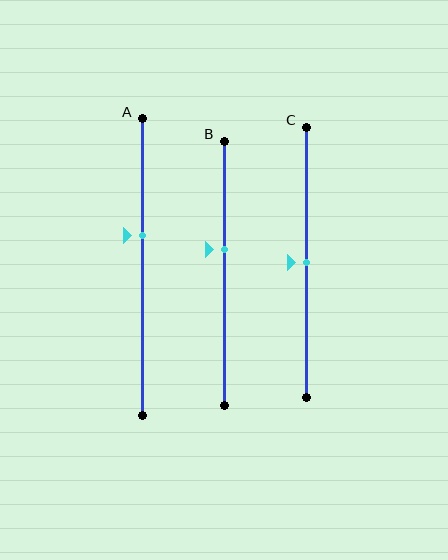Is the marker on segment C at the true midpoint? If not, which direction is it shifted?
Yes, the marker on segment C is at the true midpoint.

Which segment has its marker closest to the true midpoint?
Segment C has its marker closest to the true midpoint.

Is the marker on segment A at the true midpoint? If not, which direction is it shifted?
No, the marker on segment A is shifted upward by about 11% of the segment length.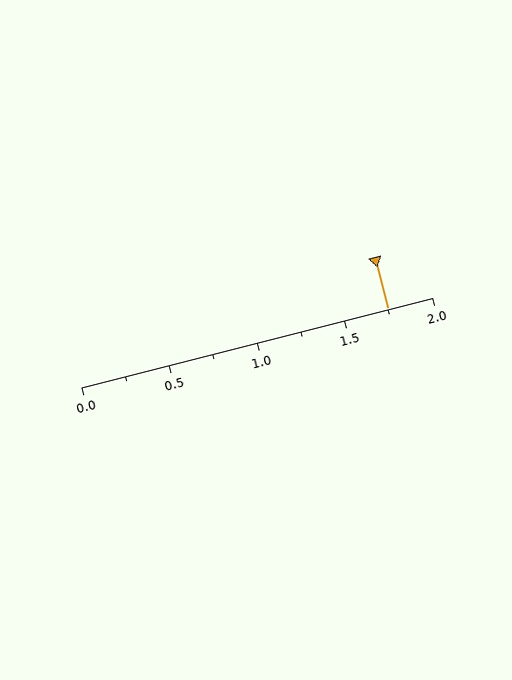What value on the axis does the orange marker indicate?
The marker indicates approximately 1.75.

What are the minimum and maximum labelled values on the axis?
The axis runs from 0.0 to 2.0.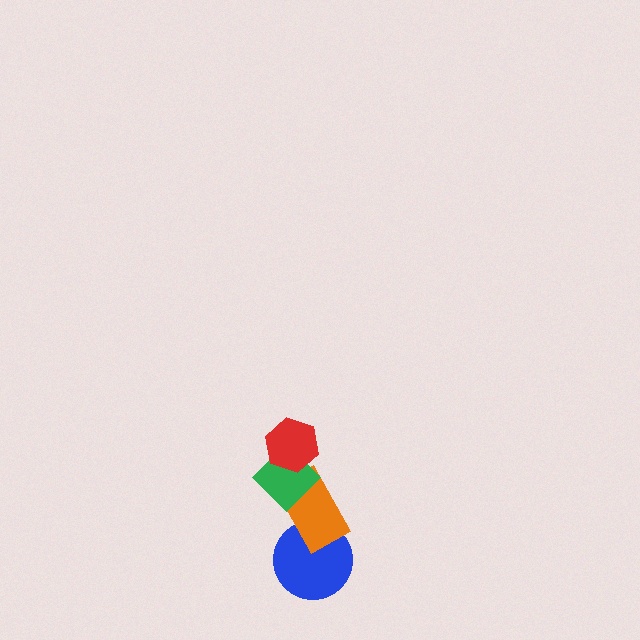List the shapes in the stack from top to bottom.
From top to bottom: the red hexagon, the green diamond, the orange rectangle, the blue circle.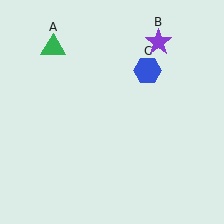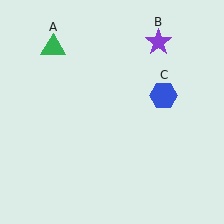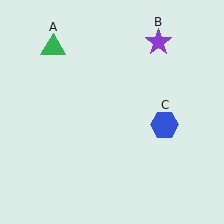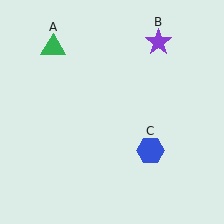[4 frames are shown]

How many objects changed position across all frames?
1 object changed position: blue hexagon (object C).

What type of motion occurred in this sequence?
The blue hexagon (object C) rotated clockwise around the center of the scene.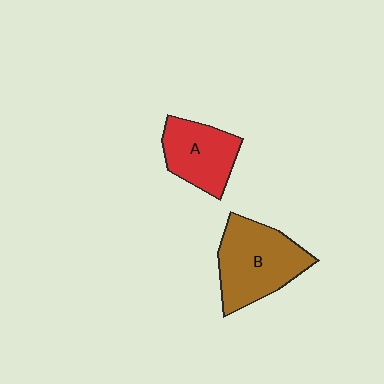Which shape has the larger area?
Shape B (brown).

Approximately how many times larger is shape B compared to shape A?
Approximately 1.4 times.